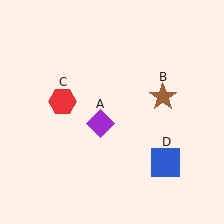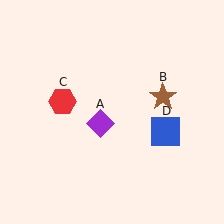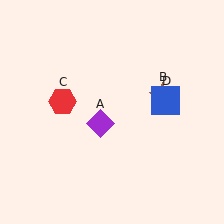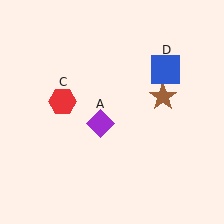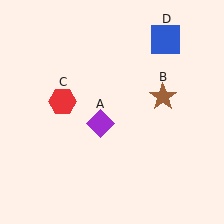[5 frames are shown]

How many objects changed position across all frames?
1 object changed position: blue square (object D).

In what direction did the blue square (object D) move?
The blue square (object D) moved up.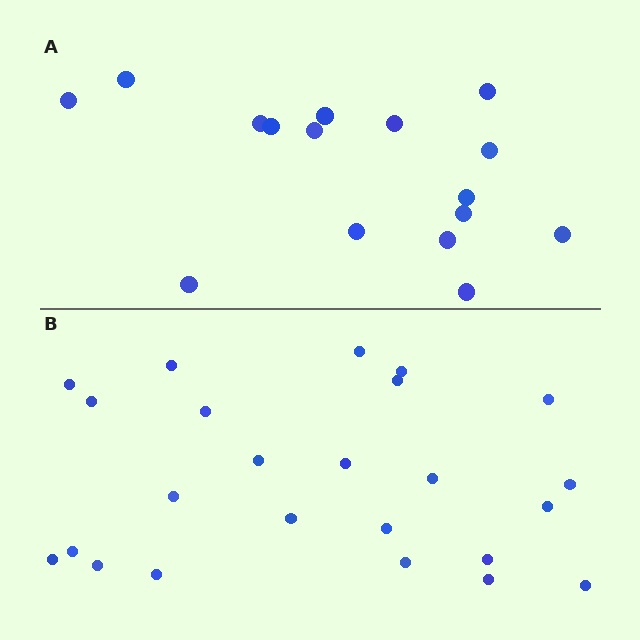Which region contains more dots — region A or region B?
Region B (the bottom region) has more dots.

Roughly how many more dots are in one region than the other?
Region B has roughly 8 or so more dots than region A.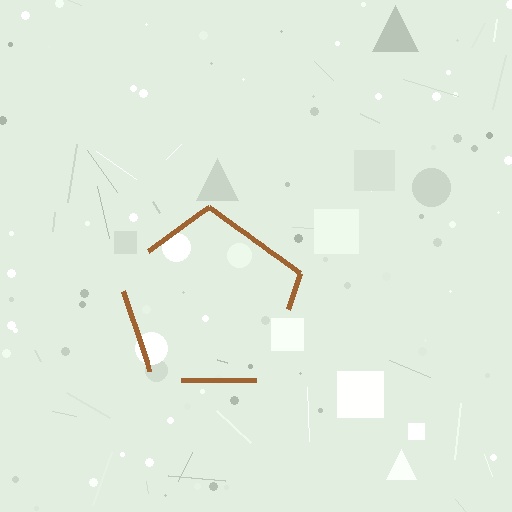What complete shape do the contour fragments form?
The contour fragments form a pentagon.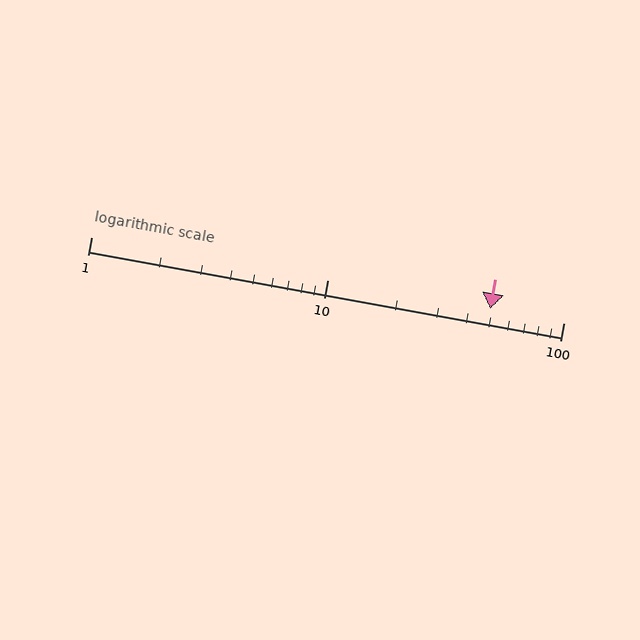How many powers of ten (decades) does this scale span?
The scale spans 2 decades, from 1 to 100.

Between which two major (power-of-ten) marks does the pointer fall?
The pointer is between 10 and 100.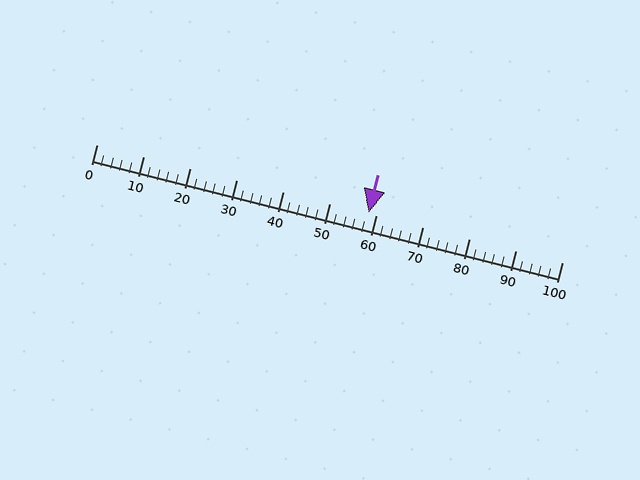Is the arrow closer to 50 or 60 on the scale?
The arrow is closer to 60.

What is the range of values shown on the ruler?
The ruler shows values from 0 to 100.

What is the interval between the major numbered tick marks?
The major tick marks are spaced 10 units apart.